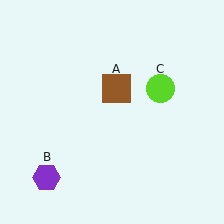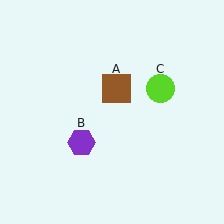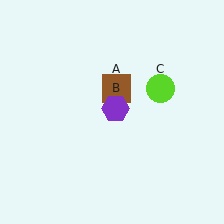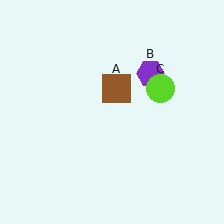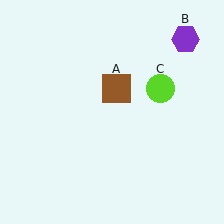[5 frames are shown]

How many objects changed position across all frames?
1 object changed position: purple hexagon (object B).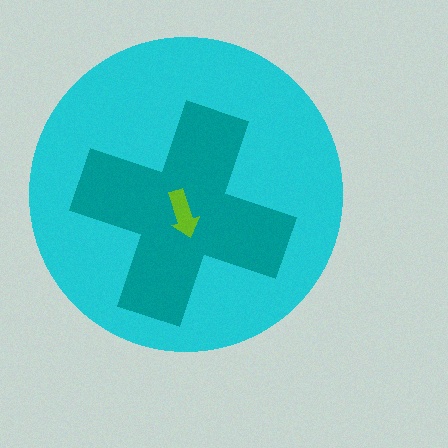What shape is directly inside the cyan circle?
The teal cross.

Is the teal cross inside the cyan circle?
Yes.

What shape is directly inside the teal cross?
The lime arrow.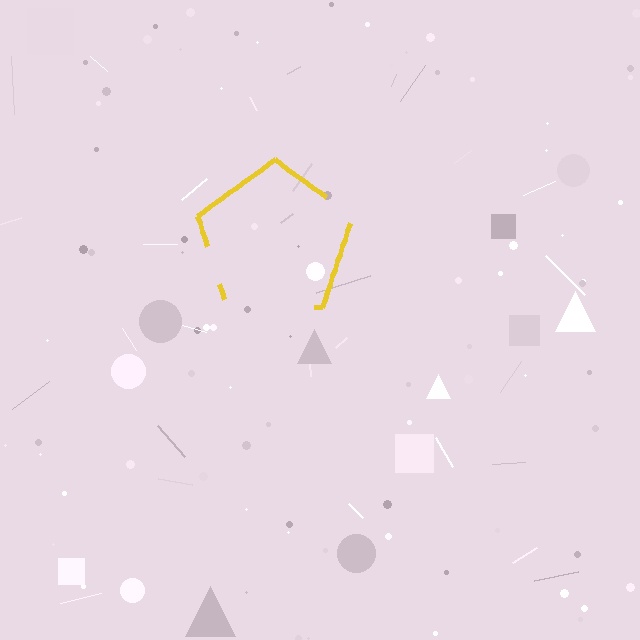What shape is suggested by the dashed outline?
The dashed outline suggests a pentagon.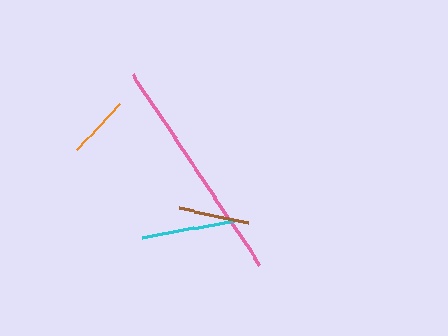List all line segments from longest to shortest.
From longest to shortest: pink, cyan, brown, orange.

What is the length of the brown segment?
The brown segment is approximately 70 pixels long.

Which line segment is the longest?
The pink line is the longest at approximately 229 pixels.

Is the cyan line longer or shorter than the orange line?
The cyan line is longer than the orange line.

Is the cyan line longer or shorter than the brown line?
The cyan line is longer than the brown line.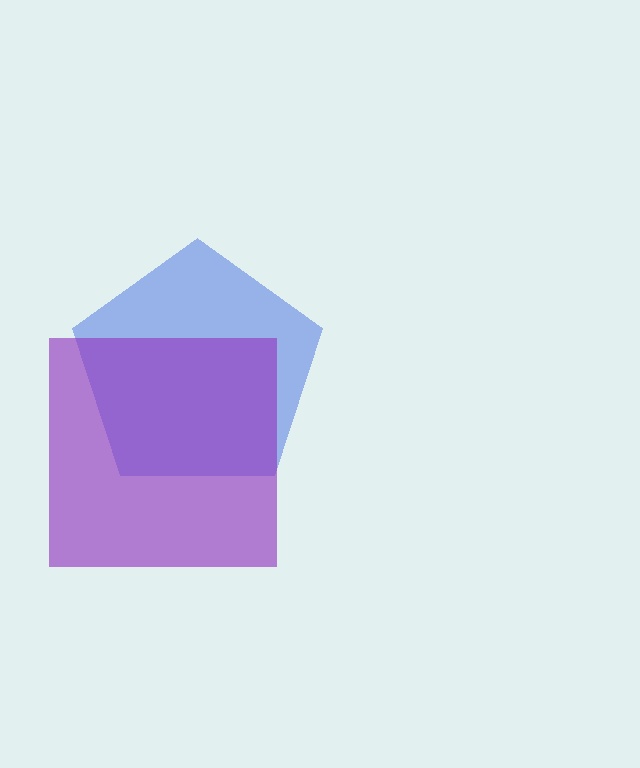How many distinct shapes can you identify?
There are 2 distinct shapes: a blue pentagon, a purple square.